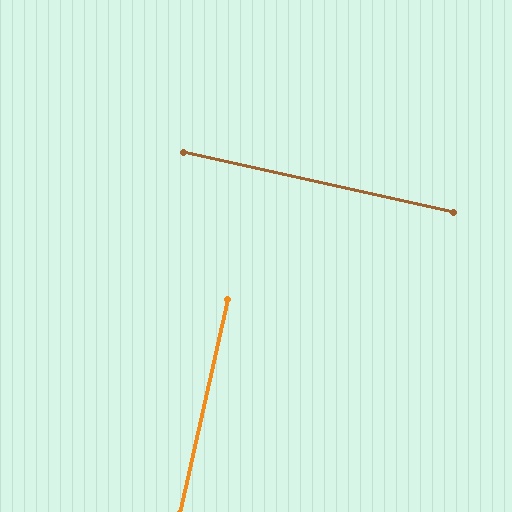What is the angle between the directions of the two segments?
Approximately 90 degrees.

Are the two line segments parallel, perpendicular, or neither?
Perpendicular — they meet at approximately 90°.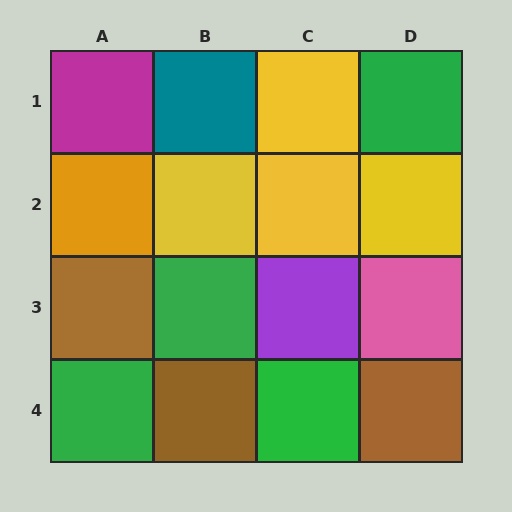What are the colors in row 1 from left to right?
Magenta, teal, yellow, green.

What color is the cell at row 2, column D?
Yellow.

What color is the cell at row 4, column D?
Brown.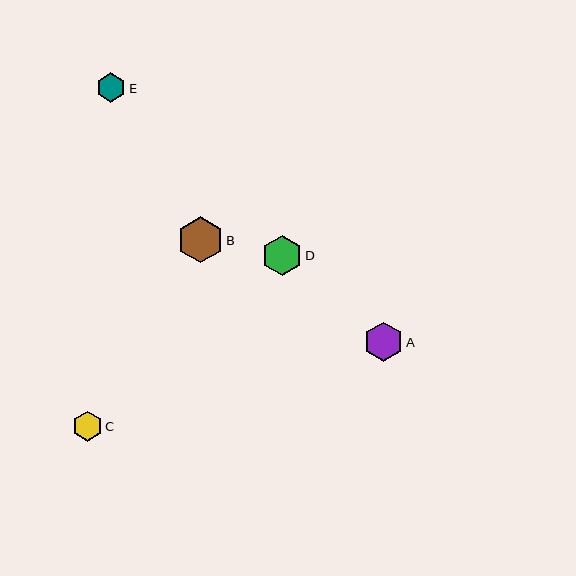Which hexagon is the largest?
Hexagon B is the largest with a size of approximately 46 pixels.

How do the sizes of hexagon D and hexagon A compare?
Hexagon D and hexagon A are approximately the same size.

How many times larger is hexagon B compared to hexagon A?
Hexagon B is approximately 1.2 times the size of hexagon A.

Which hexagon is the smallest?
Hexagon E is the smallest with a size of approximately 29 pixels.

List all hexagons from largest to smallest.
From largest to smallest: B, D, A, C, E.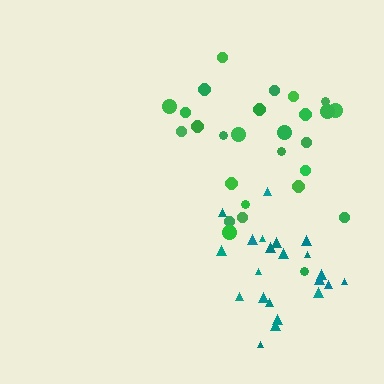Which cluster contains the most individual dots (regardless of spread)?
Green (27).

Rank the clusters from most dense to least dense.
teal, green.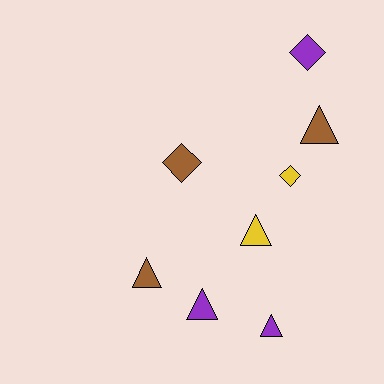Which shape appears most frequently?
Triangle, with 5 objects.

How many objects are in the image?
There are 8 objects.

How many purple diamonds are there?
There is 1 purple diamond.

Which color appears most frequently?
Brown, with 3 objects.